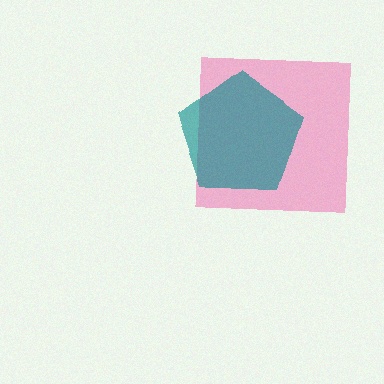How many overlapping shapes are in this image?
There are 2 overlapping shapes in the image.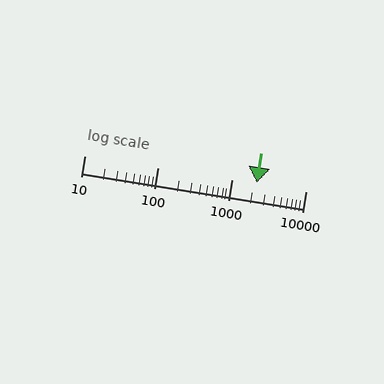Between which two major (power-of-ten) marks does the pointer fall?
The pointer is between 1000 and 10000.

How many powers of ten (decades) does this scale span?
The scale spans 3 decades, from 10 to 10000.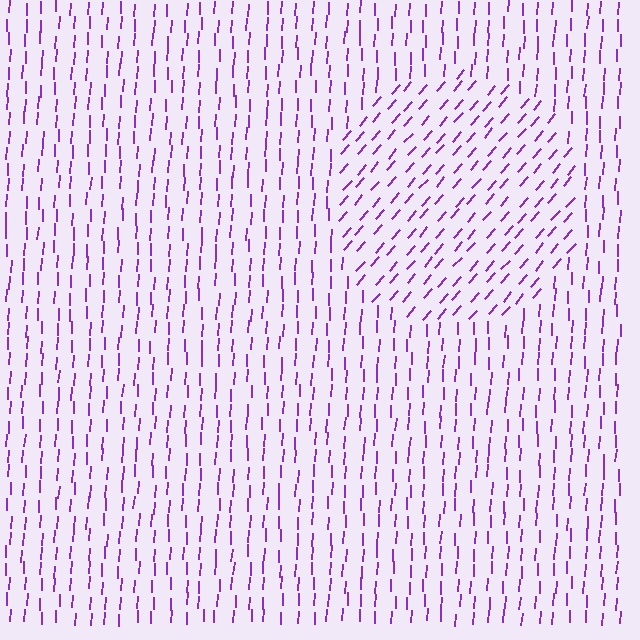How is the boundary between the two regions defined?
The boundary is defined purely by a change in line orientation (approximately 38 degrees difference). All lines are the same color and thickness.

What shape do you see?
I see a circle.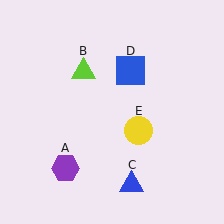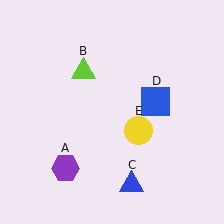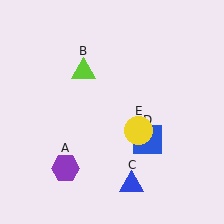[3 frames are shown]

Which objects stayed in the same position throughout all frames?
Purple hexagon (object A) and lime triangle (object B) and blue triangle (object C) and yellow circle (object E) remained stationary.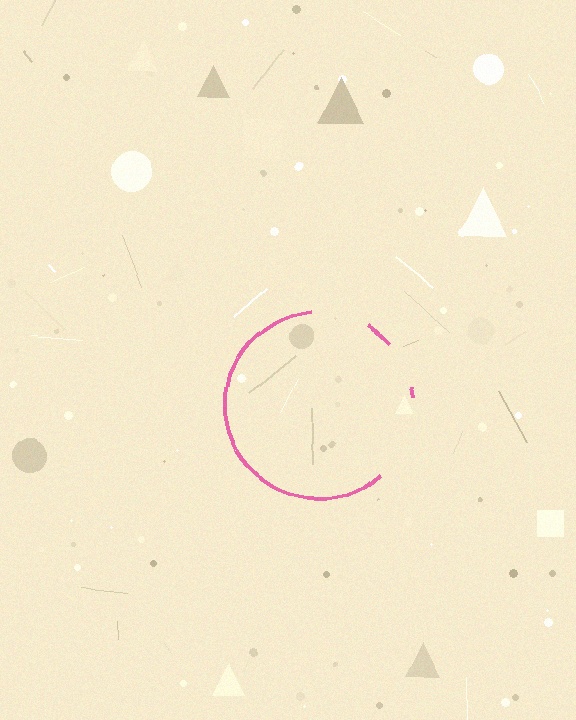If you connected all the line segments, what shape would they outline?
They would outline a circle.